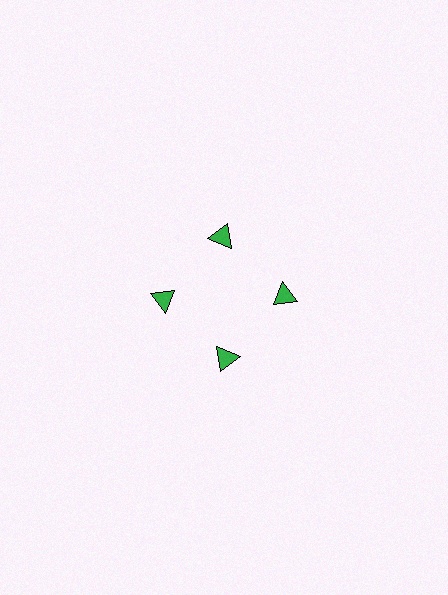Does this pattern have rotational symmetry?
Yes, this pattern has 4-fold rotational symmetry. It looks the same after rotating 90 degrees around the center.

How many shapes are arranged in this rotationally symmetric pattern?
There are 4 shapes, arranged in 4 groups of 1.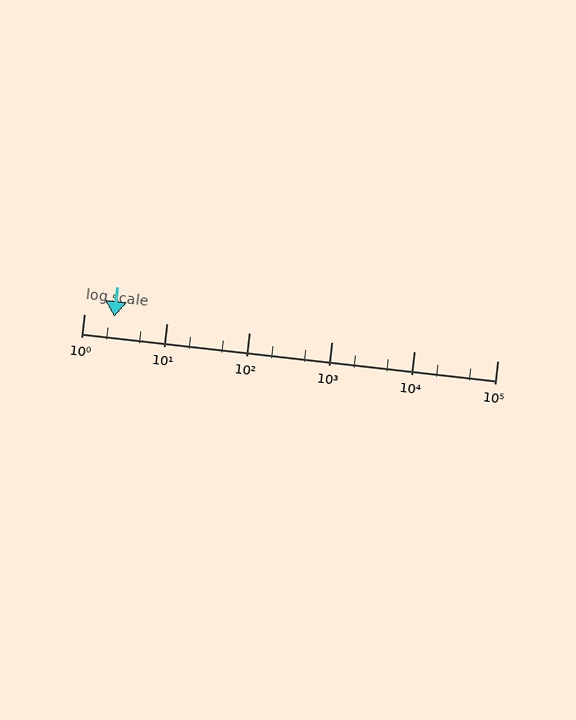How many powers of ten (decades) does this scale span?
The scale spans 5 decades, from 1 to 100000.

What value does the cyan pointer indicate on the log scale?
The pointer indicates approximately 2.3.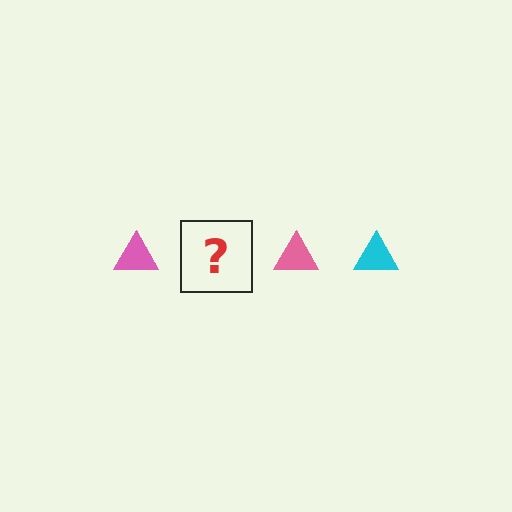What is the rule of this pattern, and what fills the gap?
The rule is that the pattern cycles through pink, cyan triangles. The gap should be filled with a cyan triangle.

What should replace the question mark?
The question mark should be replaced with a cyan triangle.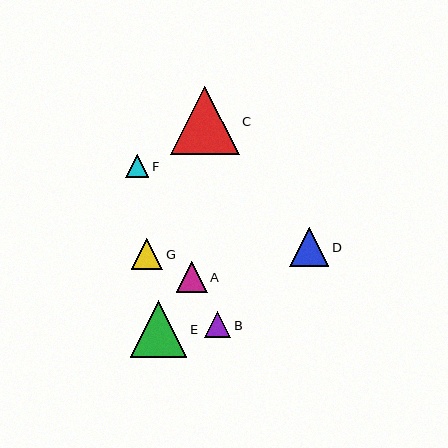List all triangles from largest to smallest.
From largest to smallest: C, E, D, G, A, B, F.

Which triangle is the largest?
Triangle C is the largest with a size of approximately 69 pixels.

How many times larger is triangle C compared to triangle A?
Triangle C is approximately 2.2 times the size of triangle A.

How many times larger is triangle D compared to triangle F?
Triangle D is approximately 1.7 times the size of triangle F.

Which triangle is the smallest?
Triangle F is the smallest with a size of approximately 23 pixels.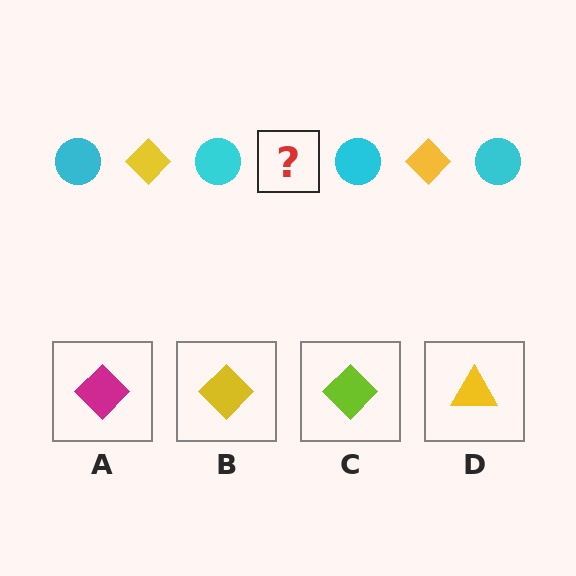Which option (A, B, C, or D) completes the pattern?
B.